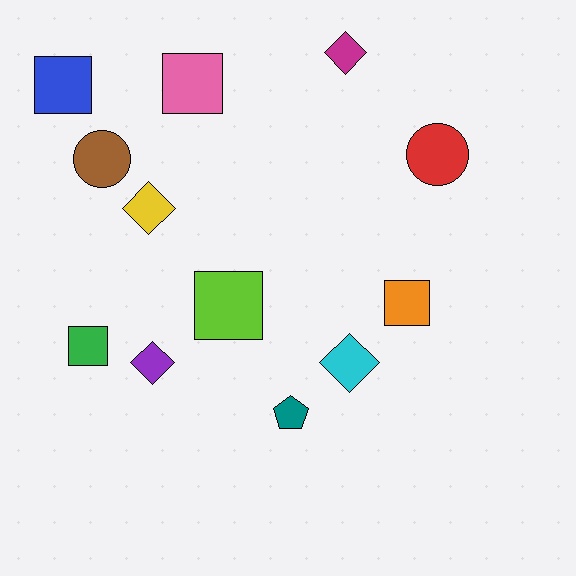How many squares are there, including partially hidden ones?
There are 5 squares.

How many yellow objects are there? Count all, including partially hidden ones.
There is 1 yellow object.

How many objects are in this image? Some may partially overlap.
There are 12 objects.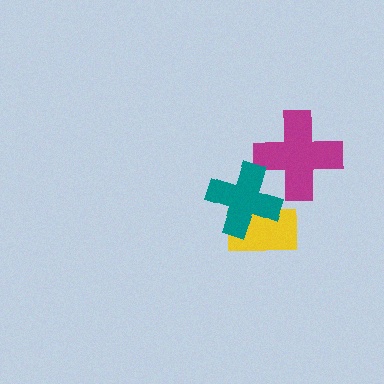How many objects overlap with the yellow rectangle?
1 object overlaps with the yellow rectangle.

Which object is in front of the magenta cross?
The teal cross is in front of the magenta cross.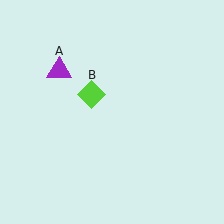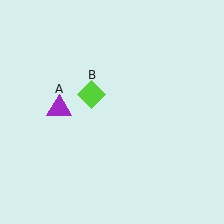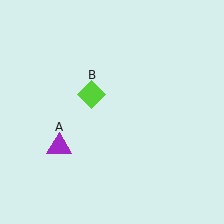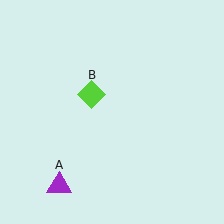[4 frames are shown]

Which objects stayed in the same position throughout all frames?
Lime diamond (object B) remained stationary.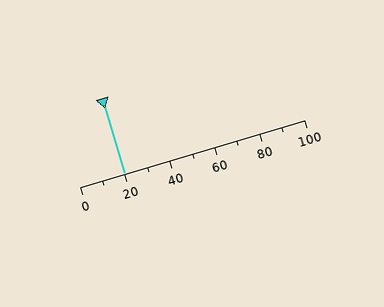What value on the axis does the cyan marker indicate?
The marker indicates approximately 20.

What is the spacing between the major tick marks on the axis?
The major ticks are spaced 20 apart.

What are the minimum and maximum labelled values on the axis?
The axis runs from 0 to 100.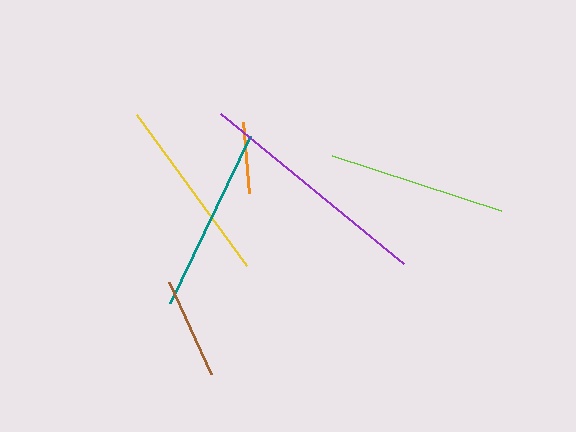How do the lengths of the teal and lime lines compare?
The teal and lime lines are approximately the same length.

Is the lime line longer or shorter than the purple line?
The purple line is longer than the lime line.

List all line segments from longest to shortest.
From longest to shortest: purple, yellow, teal, lime, brown, orange.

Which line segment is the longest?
The purple line is the longest at approximately 236 pixels.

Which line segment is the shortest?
The orange line is the shortest at approximately 72 pixels.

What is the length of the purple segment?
The purple segment is approximately 236 pixels long.